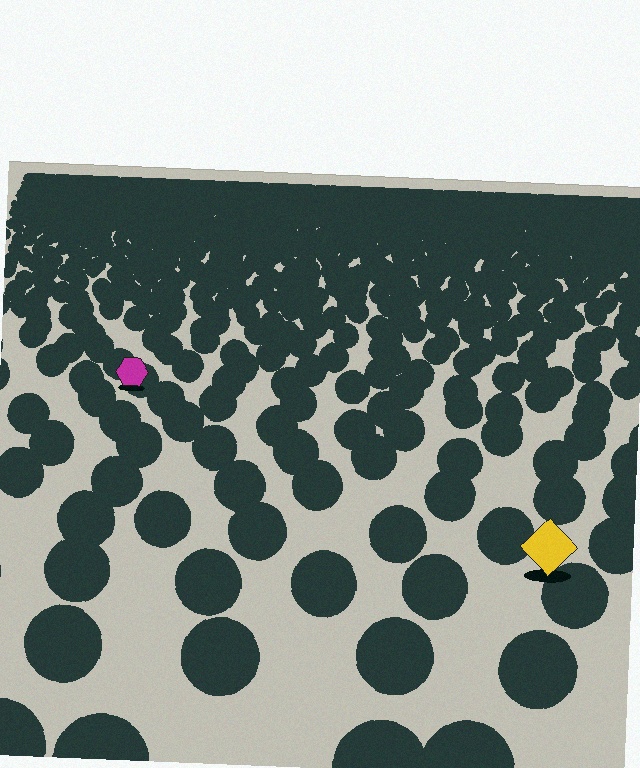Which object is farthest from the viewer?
The magenta hexagon is farthest from the viewer. It appears smaller and the ground texture around it is denser.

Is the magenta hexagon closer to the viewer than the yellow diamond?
No. The yellow diamond is closer — you can tell from the texture gradient: the ground texture is coarser near it.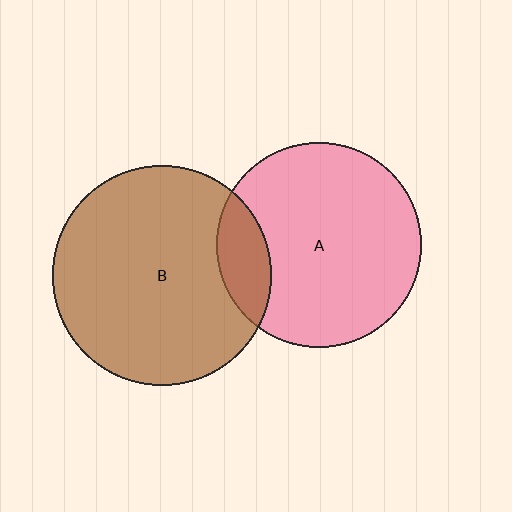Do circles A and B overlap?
Yes.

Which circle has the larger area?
Circle B (brown).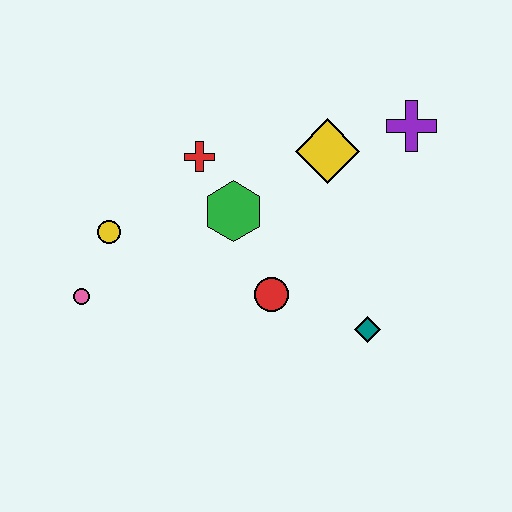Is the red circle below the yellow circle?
Yes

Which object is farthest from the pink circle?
The purple cross is farthest from the pink circle.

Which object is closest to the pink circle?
The yellow circle is closest to the pink circle.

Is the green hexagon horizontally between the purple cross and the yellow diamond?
No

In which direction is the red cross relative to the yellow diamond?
The red cross is to the left of the yellow diamond.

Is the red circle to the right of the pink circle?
Yes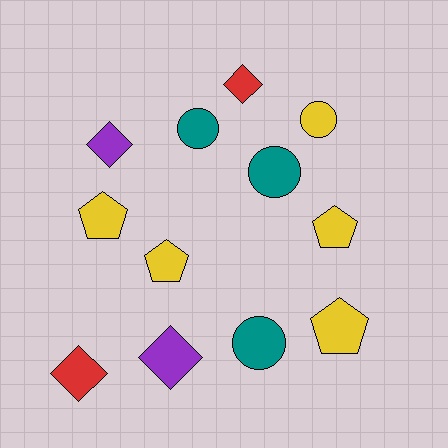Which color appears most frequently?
Yellow, with 5 objects.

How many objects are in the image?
There are 12 objects.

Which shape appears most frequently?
Diamond, with 4 objects.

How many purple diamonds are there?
There are 2 purple diamonds.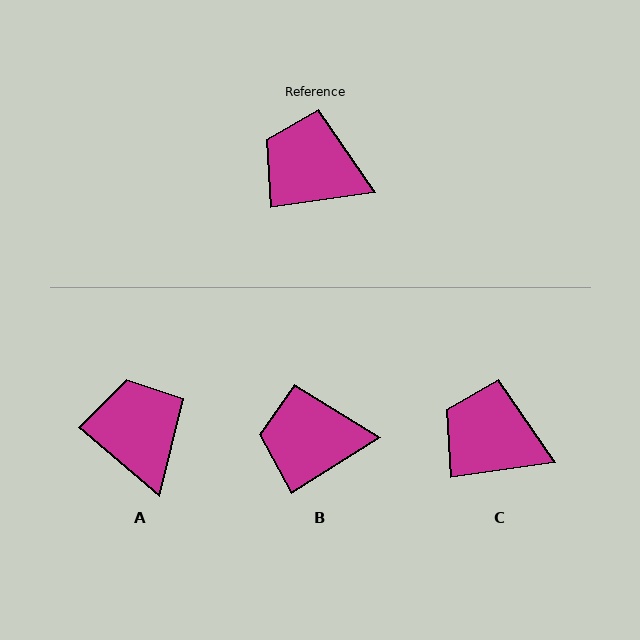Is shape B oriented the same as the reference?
No, it is off by about 24 degrees.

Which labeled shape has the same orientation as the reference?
C.